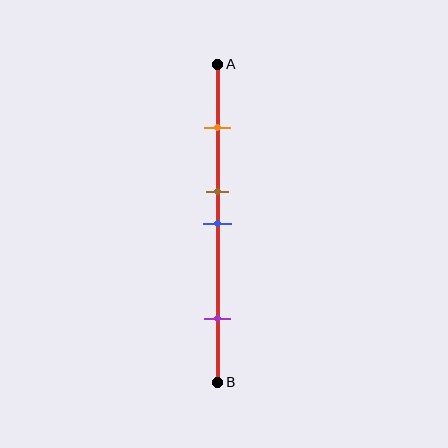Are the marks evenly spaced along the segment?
No, the marks are not evenly spaced.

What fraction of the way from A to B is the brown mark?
The brown mark is approximately 40% (0.4) of the way from A to B.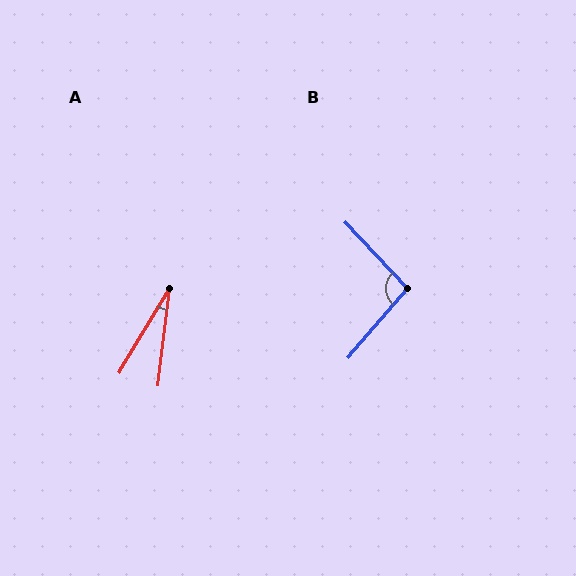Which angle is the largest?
B, at approximately 96 degrees.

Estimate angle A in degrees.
Approximately 24 degrees.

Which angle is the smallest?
A, at approximately 24 degrees.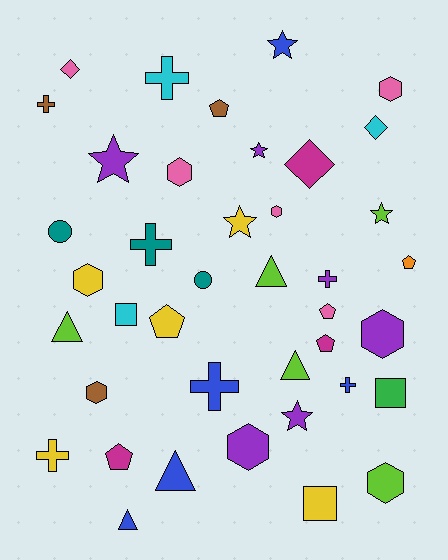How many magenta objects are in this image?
There are 3 magenta objects.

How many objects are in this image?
There are 40 objects.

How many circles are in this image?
There are 2 circles.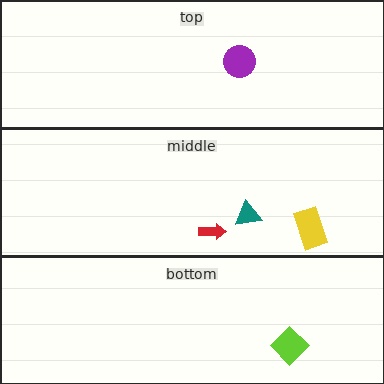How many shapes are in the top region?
1.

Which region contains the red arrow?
The middle region.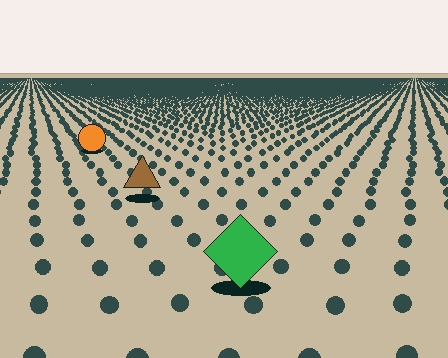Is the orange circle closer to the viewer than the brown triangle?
No. The brown triangle is closer — you can tell from the texture gradient: the ground texture is coarser near it.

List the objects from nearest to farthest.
From nearest to farthest: the green diamond, the brown triangle, the orange circle.